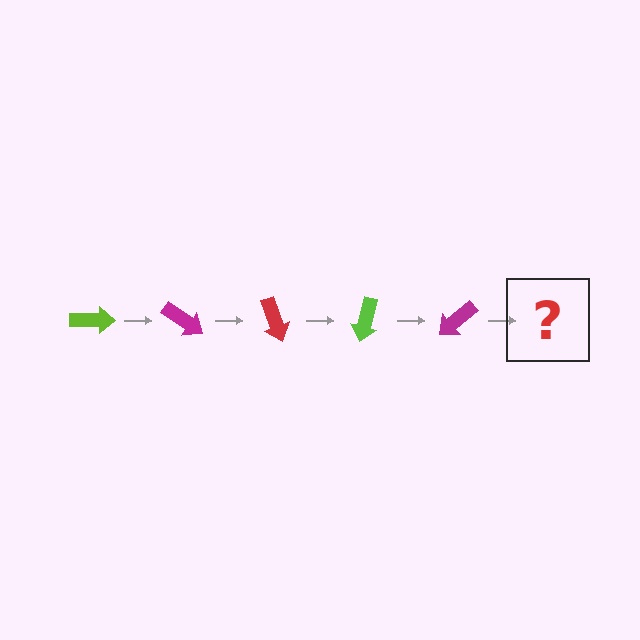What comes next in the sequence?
The next element should be a red arrow, rotated 175 degrees from the start.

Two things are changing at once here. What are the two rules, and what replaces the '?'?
The two rules are that it rotates 35 degrees each step and the color cycles through lime, magenta, and red. The '?' should be a red arrow, rotated 175 degrees from the start.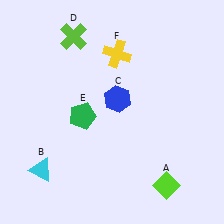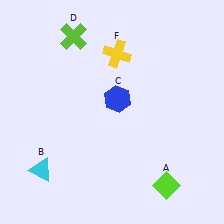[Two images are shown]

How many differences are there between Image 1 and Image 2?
There is 1 difference between the two images.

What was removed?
The green pentagon (E) was removed in Image 2.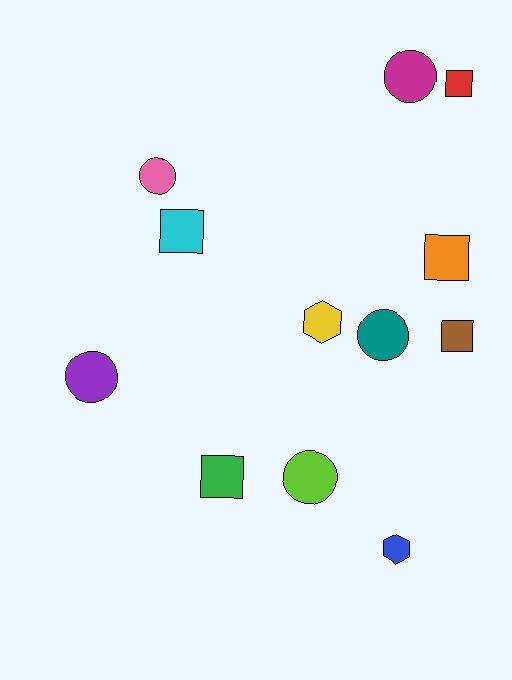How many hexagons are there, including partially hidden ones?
There are 2 hexagons.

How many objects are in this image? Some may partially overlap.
There are 12 objects.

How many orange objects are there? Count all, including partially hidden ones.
There is 1 orange object.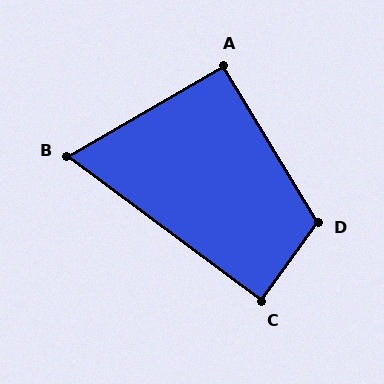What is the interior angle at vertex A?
Approximately 91 degrees (approximately right).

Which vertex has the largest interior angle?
D, at approximately 113 degrees.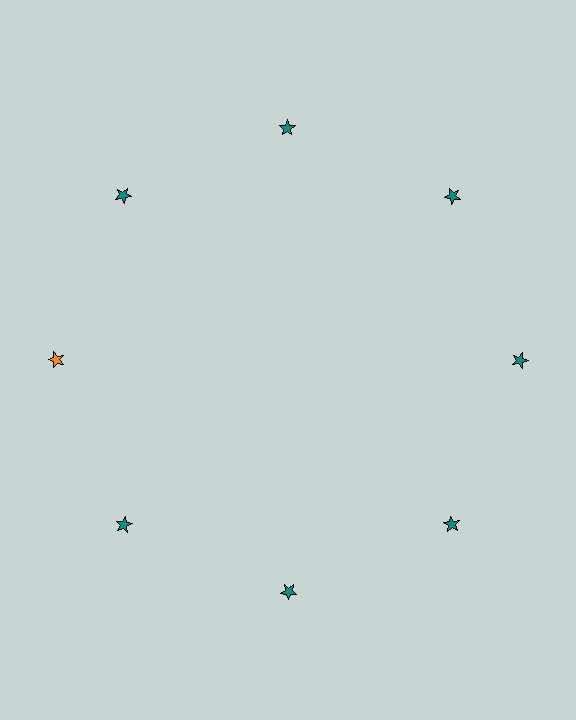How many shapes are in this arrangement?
There are 8 shapes arranged in a ring pattern.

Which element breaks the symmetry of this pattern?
The orange star at roughly the 9 o'clock position breaks the symmetry. All other shapes are teal stars.